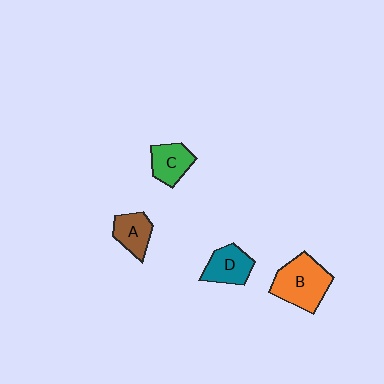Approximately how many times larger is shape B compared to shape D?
Approximately 1.6 times.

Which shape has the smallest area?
Shape A (brown).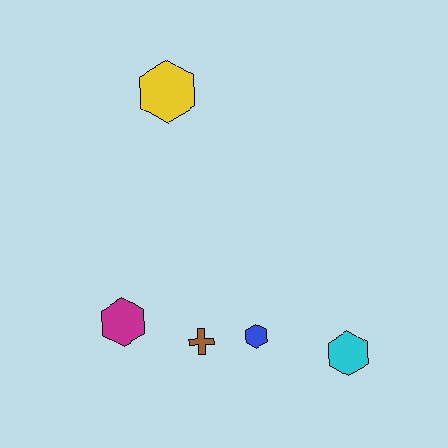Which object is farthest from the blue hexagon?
The yellow hexagon is farthest from the blue hexagon.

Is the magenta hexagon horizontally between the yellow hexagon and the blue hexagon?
No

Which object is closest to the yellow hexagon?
The magenta hexagon is closest to the yellow hexagon.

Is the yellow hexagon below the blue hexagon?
No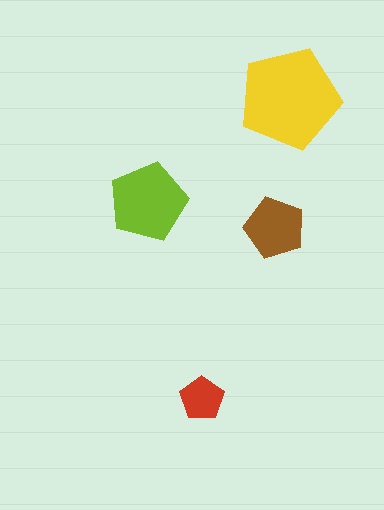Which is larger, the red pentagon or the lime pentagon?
The lime one.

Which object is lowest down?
The red pentagon is bottommost.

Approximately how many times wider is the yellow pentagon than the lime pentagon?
About 1.5 times wider.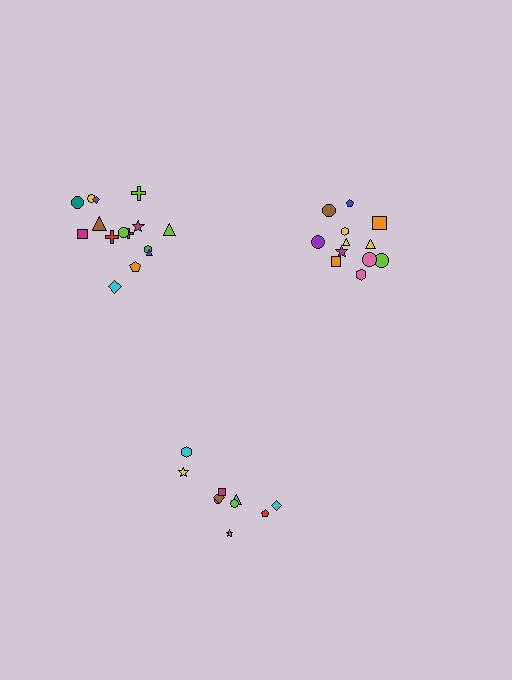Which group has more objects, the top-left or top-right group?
The top-left group.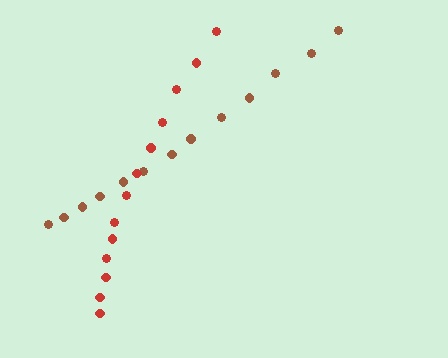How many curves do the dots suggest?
There are 2 distinct paths.